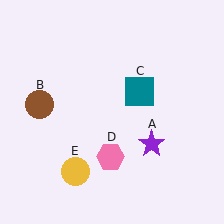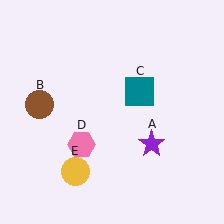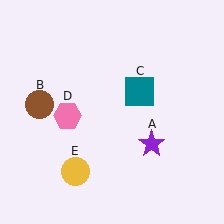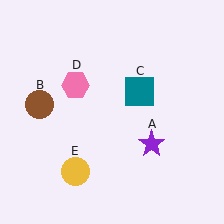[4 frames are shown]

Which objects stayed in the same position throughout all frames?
Purple star (object A) and brown circle (object B) and teal square (object C) and yellow circle (object E) remained stationary.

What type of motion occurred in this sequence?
The pink hexagon (object D) rotated clockwise around the center of the scene.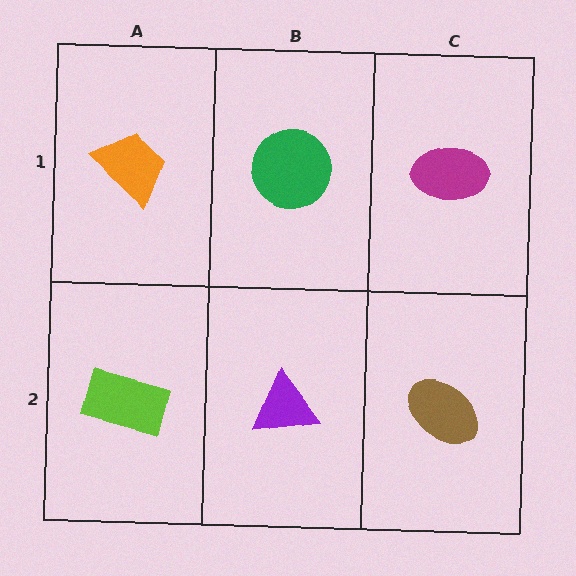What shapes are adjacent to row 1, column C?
A brown ellipse (row 2, column C), a green circle (row 1, column B).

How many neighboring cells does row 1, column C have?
2.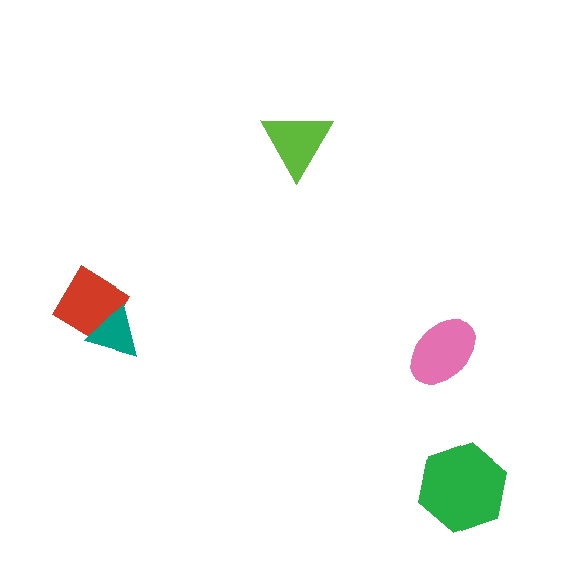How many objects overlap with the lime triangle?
0 objects overlap with the lime triangle.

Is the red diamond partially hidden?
Yes, it is partially covered by another shape.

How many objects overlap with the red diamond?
1 object overlaps with the red diamond.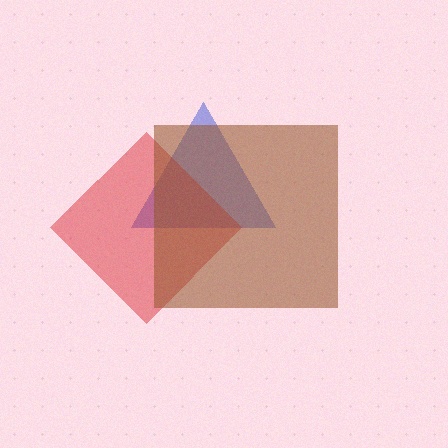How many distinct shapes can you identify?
There are 3 distinct shapes: a blue triangle, a red diamond, a brown square.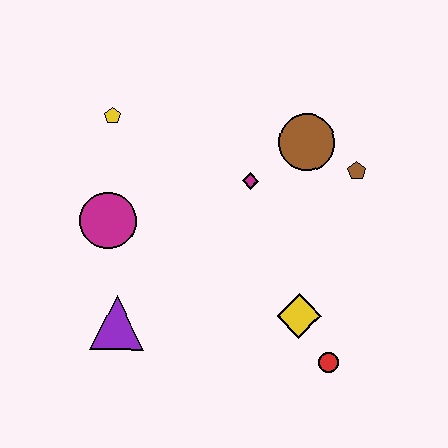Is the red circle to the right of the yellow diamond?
Yes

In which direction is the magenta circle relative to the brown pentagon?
The magenta circle is to the left of the brown pentagon.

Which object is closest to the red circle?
The yellow diamond is closest to the red circle.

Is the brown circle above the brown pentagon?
Yes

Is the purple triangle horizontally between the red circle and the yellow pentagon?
Yes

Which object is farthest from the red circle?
The yellow pentagon is farthest from the red circle.